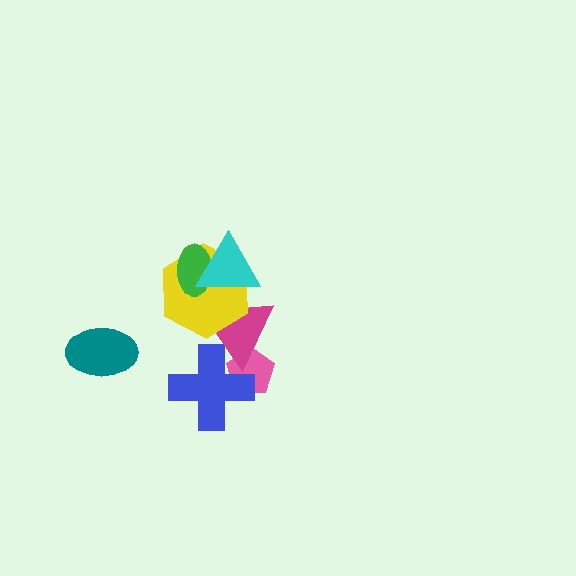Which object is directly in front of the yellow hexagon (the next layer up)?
The green ellipse is directly in front of the yellow hexagon.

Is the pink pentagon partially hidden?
Yes, it is partially covered by another shape.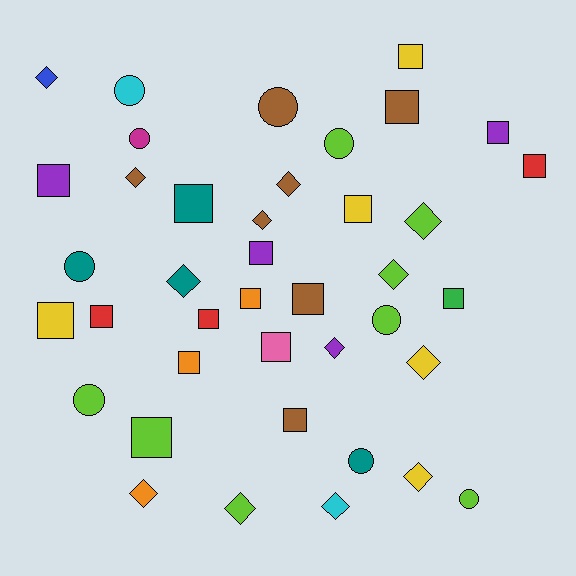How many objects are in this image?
There are 40 objects.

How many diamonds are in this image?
There are 13 diamonds.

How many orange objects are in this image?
There are 3 orange objects.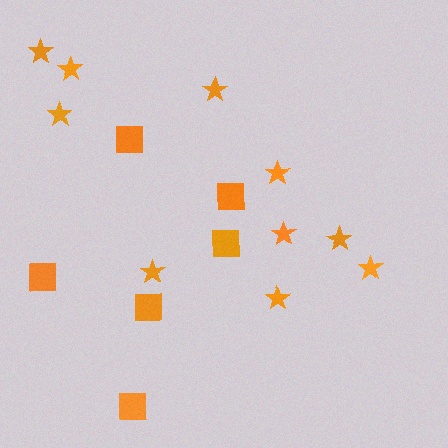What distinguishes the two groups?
There are 2 groups: one group of squares (6) and one group of stars (10).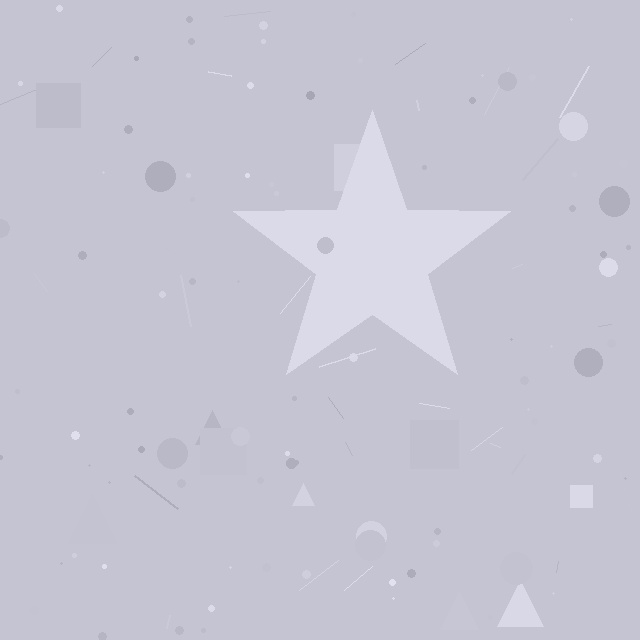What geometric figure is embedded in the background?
A star is embedded in the background.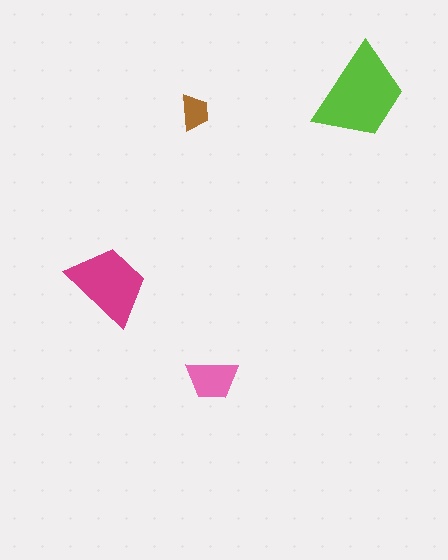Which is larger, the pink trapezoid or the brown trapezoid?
The pink one.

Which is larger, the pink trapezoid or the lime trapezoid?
The lime one.